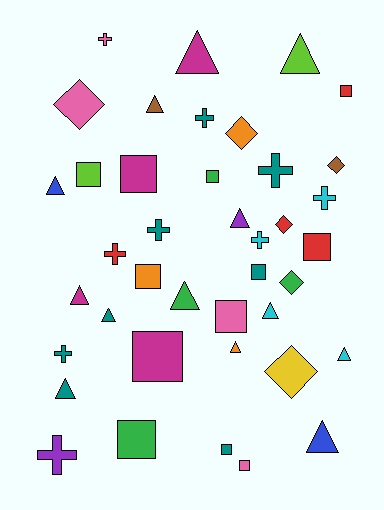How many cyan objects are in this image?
There are 4 cyan objects.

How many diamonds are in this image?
There are 6 diamonds.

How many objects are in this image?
There are 40 objects.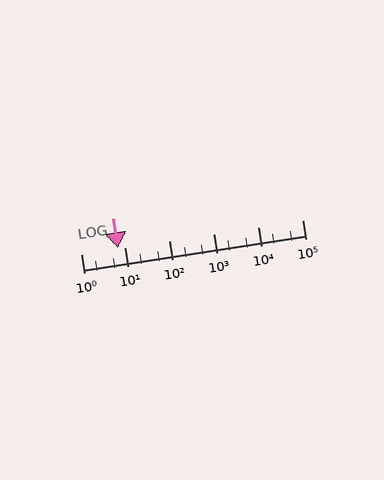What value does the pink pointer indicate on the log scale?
The pointer indicates approximately 6.8.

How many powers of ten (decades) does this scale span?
The scale spans 5 decades, from 1 to 100000.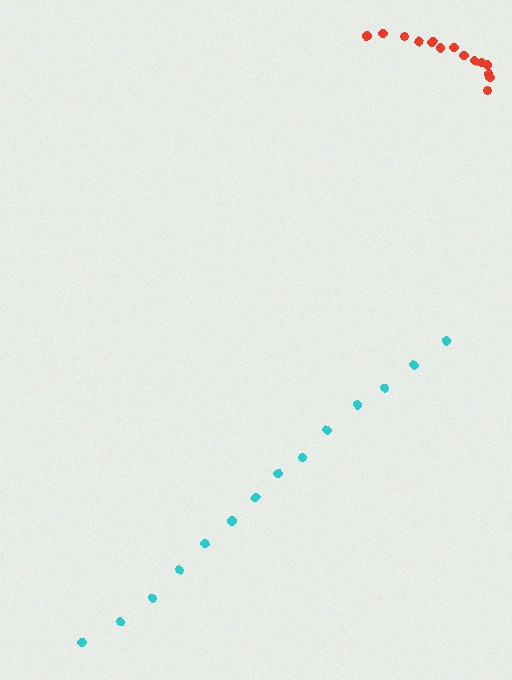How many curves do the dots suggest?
There are 2 distinct paths.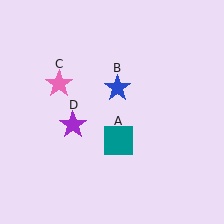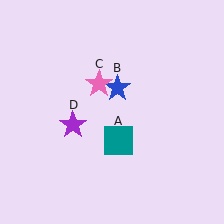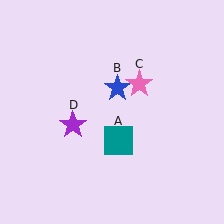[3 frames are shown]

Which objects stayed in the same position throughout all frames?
Teal square (object A) and blue star (object B) and purple star (object D) remained stationary.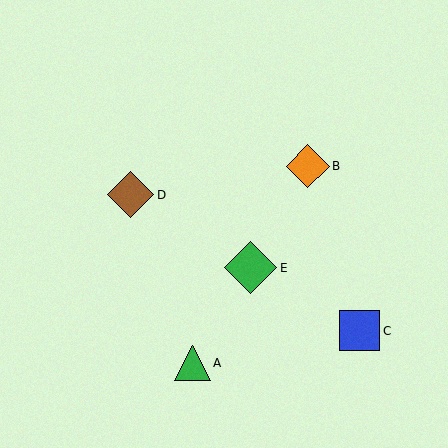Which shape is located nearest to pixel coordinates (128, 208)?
The brown diamond (labeled D) at (130, 195) is nearest to that location.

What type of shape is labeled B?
Shape B is an orange diamond.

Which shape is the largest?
The green diamond (labeled E) is the largest.